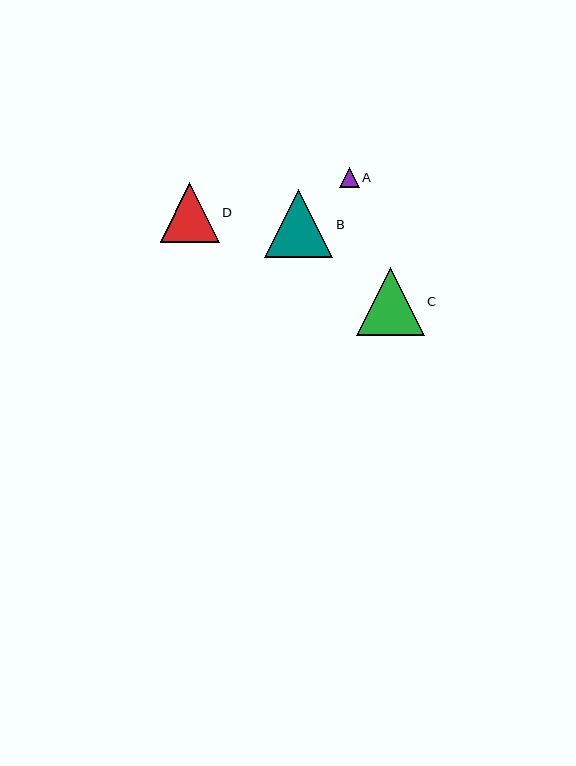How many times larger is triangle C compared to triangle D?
Triangle C is approximately 1.1 times the size of triangle D.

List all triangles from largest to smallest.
From largest to smallest: C, B, D, A.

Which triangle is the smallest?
Triangle A is the smallest with a size of approximately 20 pixels.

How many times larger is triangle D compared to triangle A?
Triangle D is approximately 2.9 times the size of triangle A.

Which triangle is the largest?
Triangle C is the largest with a size of approximately 68 pixels.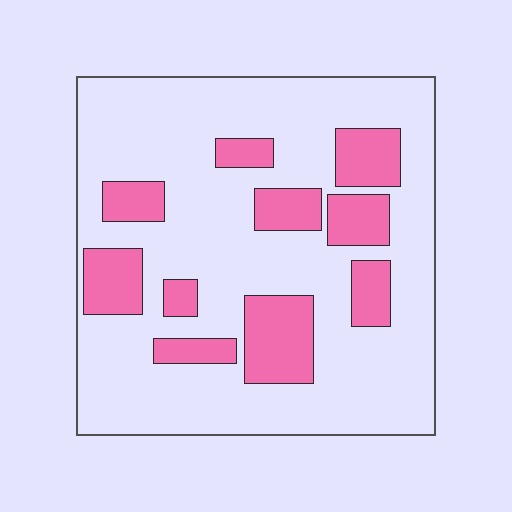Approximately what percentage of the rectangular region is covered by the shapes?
Approximately 25%.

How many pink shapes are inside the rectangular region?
10.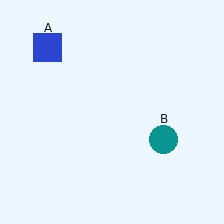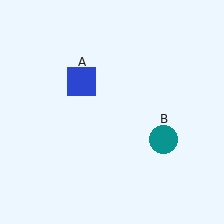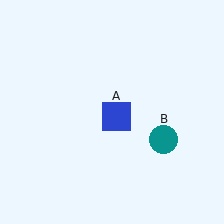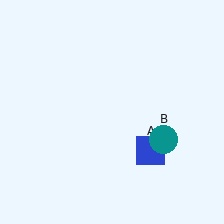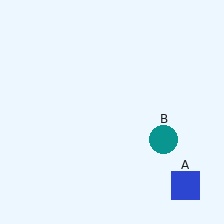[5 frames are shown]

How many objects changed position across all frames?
1 object changed position: blue square (object A).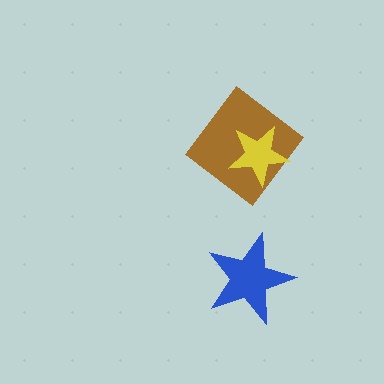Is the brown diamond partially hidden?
Yes, it is partially covered by another shape.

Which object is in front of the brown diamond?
The yellow star is in front of the brown diamond.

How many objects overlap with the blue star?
0 objects overlap with the blue star.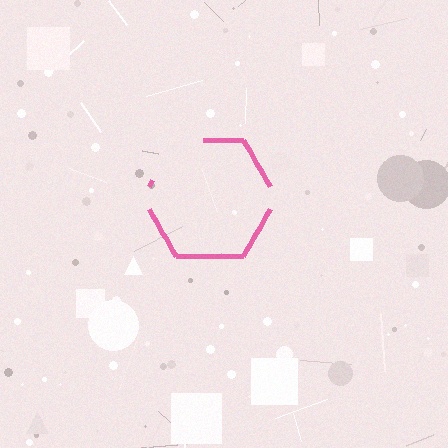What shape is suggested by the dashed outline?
The dashed outline suggests a hexagon.